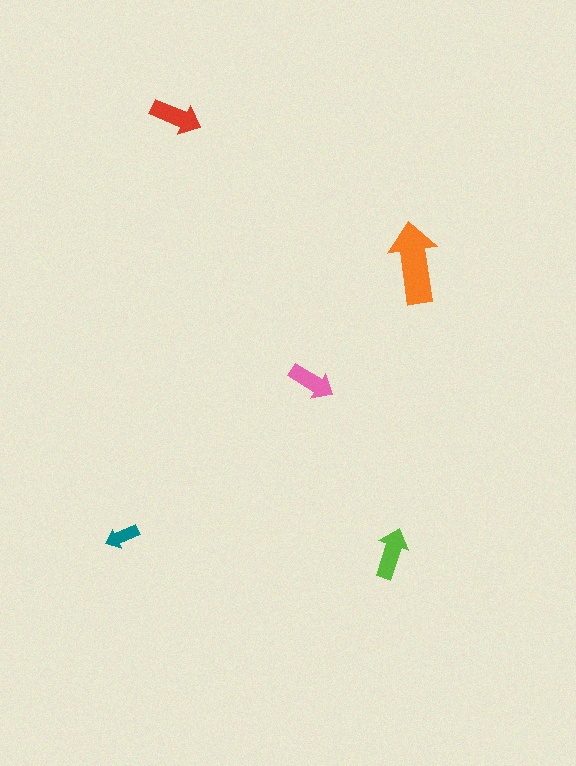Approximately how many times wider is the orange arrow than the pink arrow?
About 1.5 times wider.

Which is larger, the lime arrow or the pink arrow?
The lime one.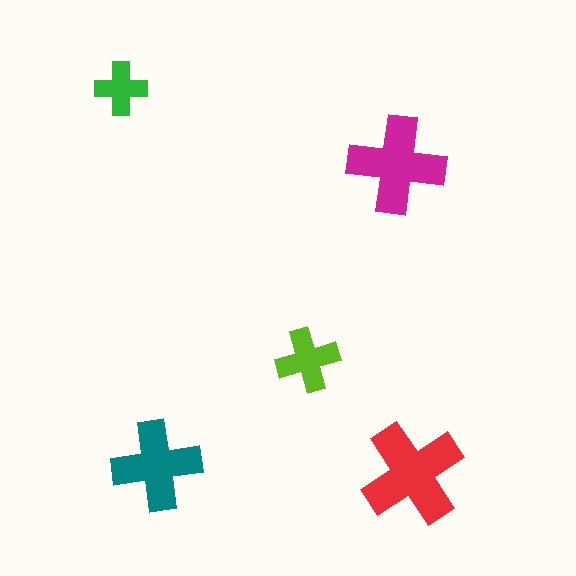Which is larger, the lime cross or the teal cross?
The teal one.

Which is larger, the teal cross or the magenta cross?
The magenta one.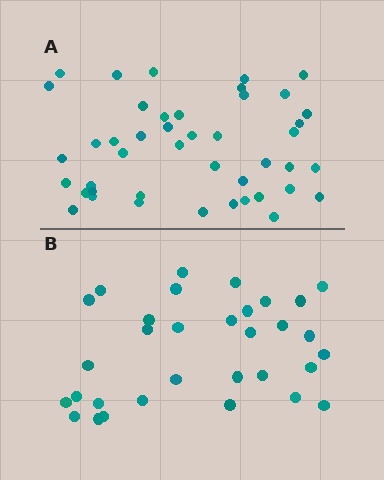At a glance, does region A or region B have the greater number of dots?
Region A (the top region) has more dots.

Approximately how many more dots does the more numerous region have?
Region A has roughly 12 or so more dots than region B.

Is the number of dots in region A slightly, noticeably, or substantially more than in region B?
Region A has noticeably more, but not dramatically so. The ratio is roughly 1.4 to 1.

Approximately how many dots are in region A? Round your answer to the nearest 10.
About 40 dots. (The exact count is 44, which rounds to 40.)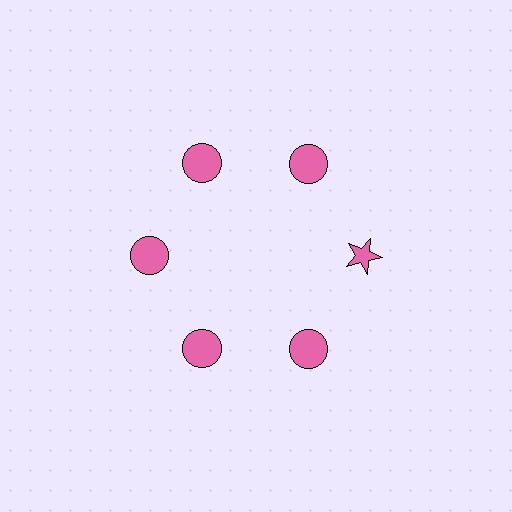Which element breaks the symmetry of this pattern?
The pink star at roughly the 3 o'clock position breaks the symmetry. All other shapes are pink circles.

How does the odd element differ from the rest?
It has a different shape: star instead of circle.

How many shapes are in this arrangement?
There are 6 shapes arranged in a ring pattern.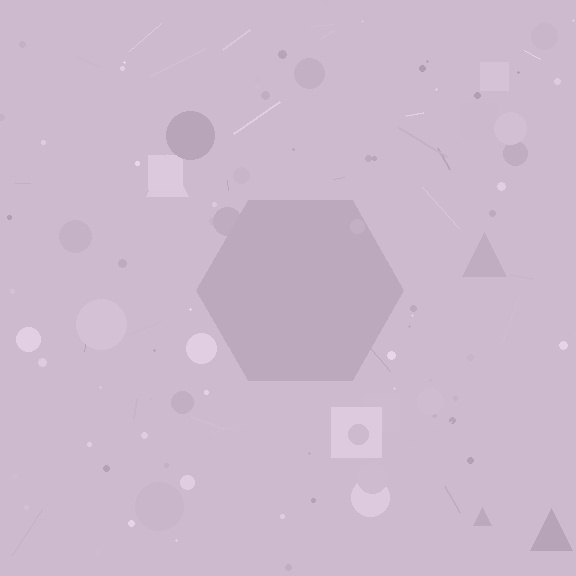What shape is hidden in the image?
A hexagon is hidden in the image.